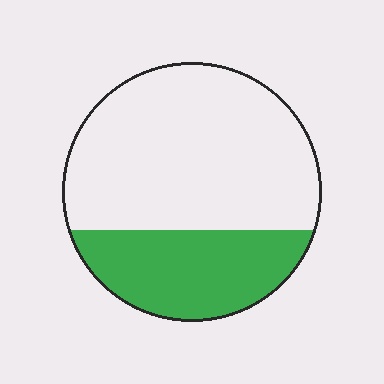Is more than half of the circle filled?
No.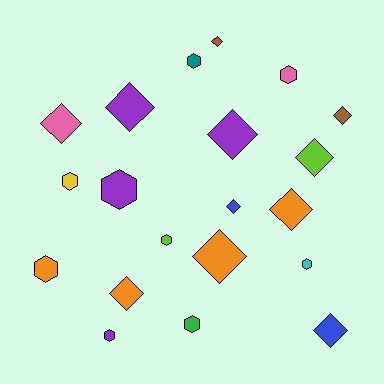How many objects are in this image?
There are 20 objects.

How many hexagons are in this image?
There are 9 hexagons.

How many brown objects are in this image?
There are 2 brown objects.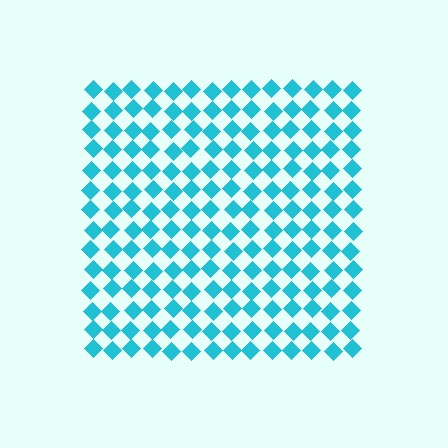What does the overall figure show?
The overall figure shows a square.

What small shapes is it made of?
It is made of small diamonds.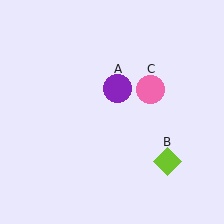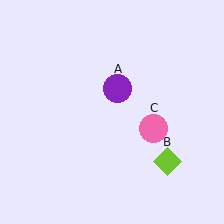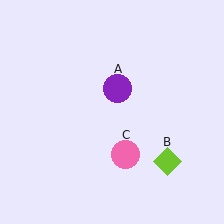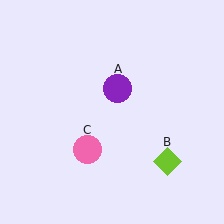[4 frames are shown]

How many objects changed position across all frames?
1 object changed position: pink circle (object C).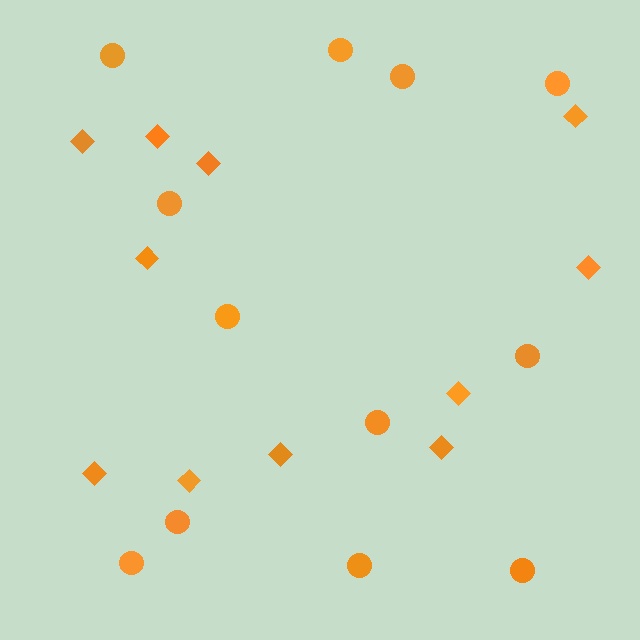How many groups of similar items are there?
There are 2 groups: one group of circles (12) and one group of diamonds (11).